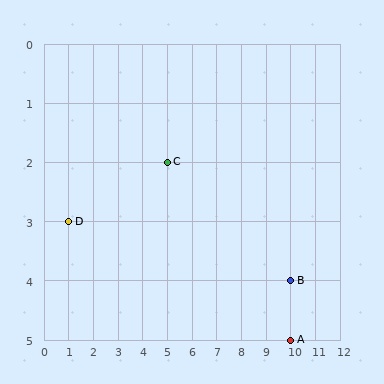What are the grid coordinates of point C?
Point C is at grid coordinates (5, 2).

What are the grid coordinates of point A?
Point A is at grid coordinates (10, 5).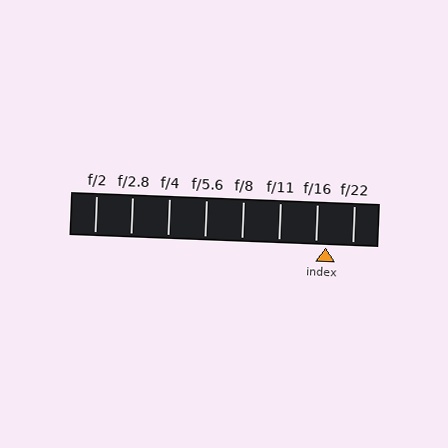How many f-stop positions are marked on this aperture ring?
There are 8 f-stop positions marked.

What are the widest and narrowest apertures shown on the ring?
The widest aperture shown is f/2 and the narrowest is f/22.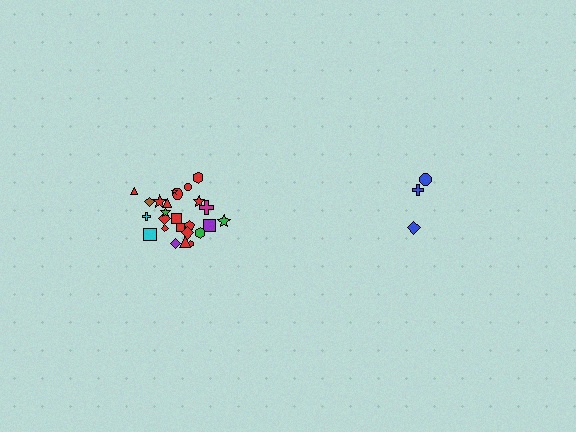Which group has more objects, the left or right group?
The left group.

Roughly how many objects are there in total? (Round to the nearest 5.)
Roughly 30 objects in total.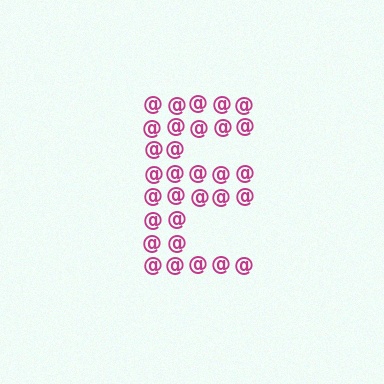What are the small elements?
The small elements are at signs.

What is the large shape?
The large shape is the letter E.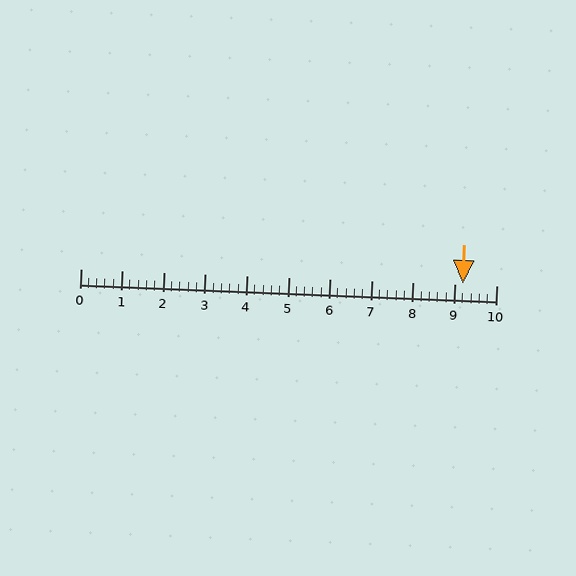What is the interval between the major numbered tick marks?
The major tick marks are spaced 1 units apart.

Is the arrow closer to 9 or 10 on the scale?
The arrow is closer to 9.